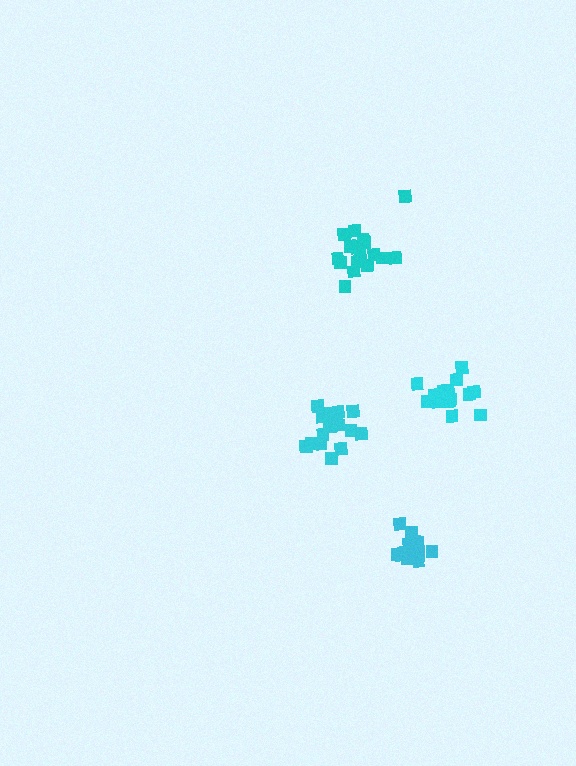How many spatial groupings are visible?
There are 4 spatial groupings.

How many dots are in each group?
Group 1: 16 dots, Group 2: 17 dots, Group 3: 15 dots, Group 4: 18 dots (66 total).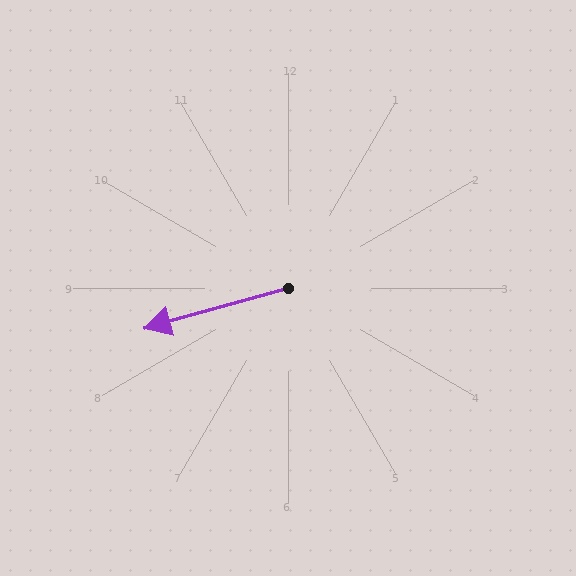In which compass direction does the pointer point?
West.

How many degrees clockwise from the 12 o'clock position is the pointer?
Approximately 254 degrees.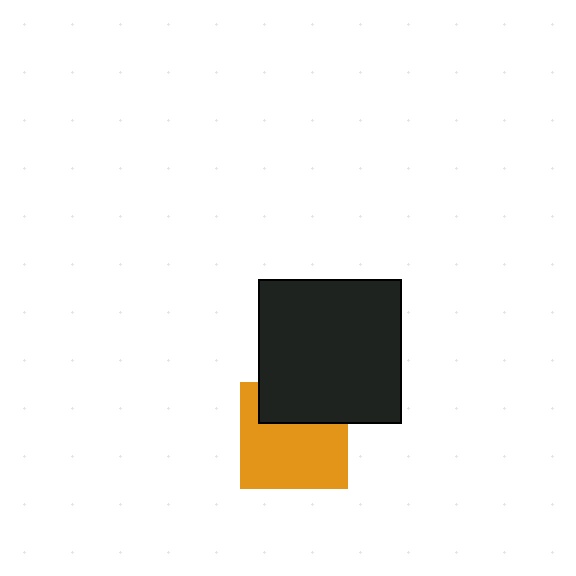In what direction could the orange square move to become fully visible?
The orange square could move down. That would shift it out from behind the black square entirely.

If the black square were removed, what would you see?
You would see the complete orange square.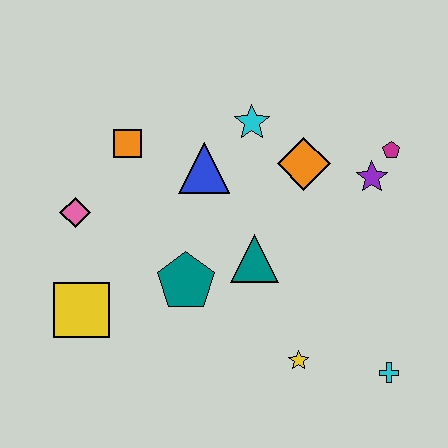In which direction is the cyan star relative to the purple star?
The cyan star is to the left of the purple star.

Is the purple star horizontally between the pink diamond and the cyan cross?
Yes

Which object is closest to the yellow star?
The cyan cross is closest to the yellow star.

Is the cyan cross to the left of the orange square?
No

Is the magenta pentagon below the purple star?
No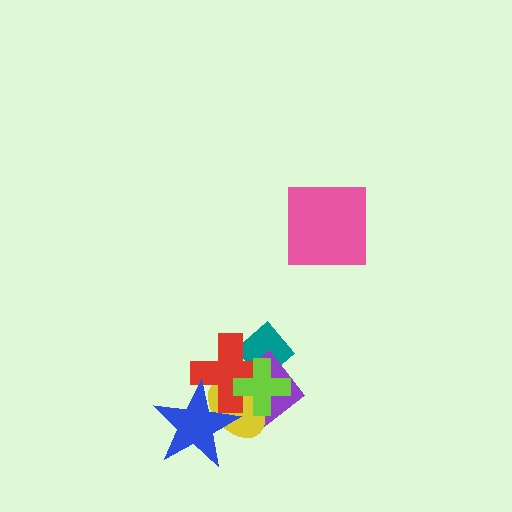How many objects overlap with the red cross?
5 objects overlap with the red cross.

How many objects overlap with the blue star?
3 objects overlap with the blue star.